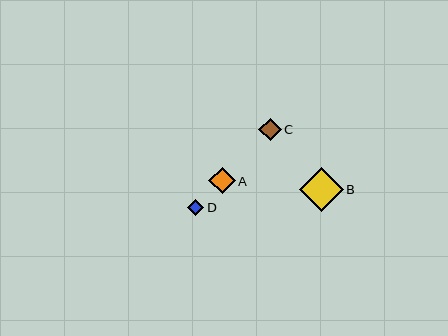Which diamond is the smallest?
Diamond D is the smallest with a size of approximately 16 pixels.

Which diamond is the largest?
Diamond B is the largest with a size of approximately 43 pixels.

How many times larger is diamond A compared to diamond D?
Diamond A is approximately 1.6 times the size of diamond D.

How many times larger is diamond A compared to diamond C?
Diamond A is approximately 1.2 times the size of diamond C.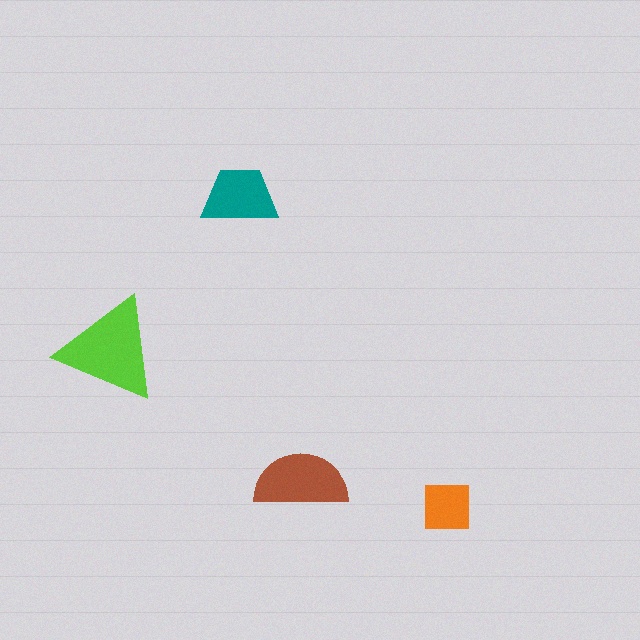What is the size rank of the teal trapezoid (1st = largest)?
3rd.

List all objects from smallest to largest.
The orange square, the teal trapezoid, the brown semicircle, the lime triangle.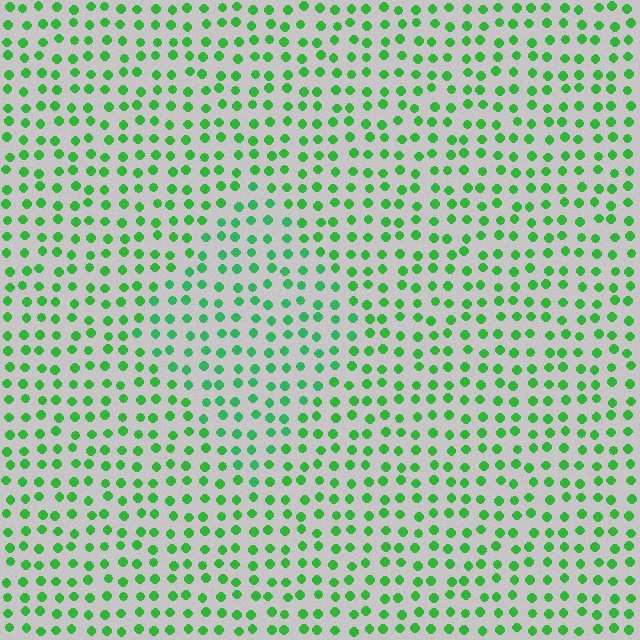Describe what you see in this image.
The image is filled with small green elements in a uniform arrangement. A diamond-shaped region is visible where the elements are tinted to a slightly different hue, forming a subtle color boundary.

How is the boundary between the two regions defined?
The boundary is defined purely by a slight shift in hue (about 18 degrees). Spacing, size, and orientation are identical on both sides.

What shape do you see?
I see a diamond.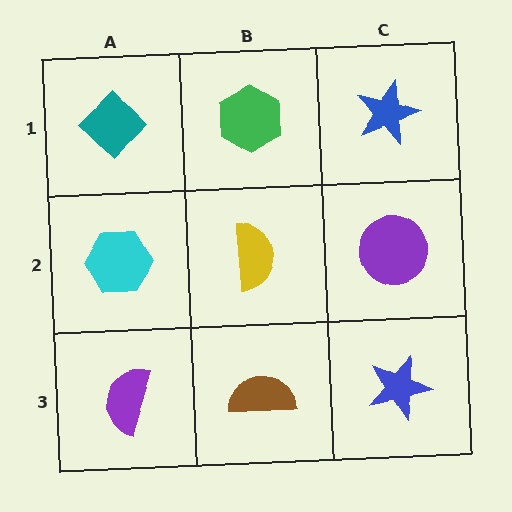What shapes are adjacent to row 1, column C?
A purple circle (row 2, column C), a green hexagon (row 1, column B).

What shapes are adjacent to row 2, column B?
A green hexagon (row 1, column B), a brown semicircle (row 3, column B), a cyan hexagon (row 2, column A), a purple circle (row 2, column C).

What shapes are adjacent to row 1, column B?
A yellow semicircle (row 2, column B), a teal diamond (row 1, column A), a blue star (row 1, column C).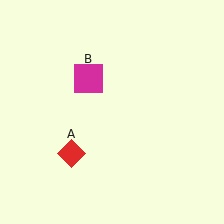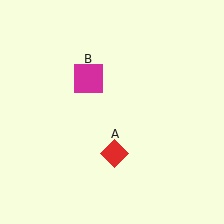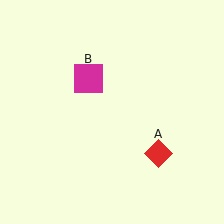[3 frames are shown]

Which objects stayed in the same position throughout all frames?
Magenta square (object B) remained stationary.